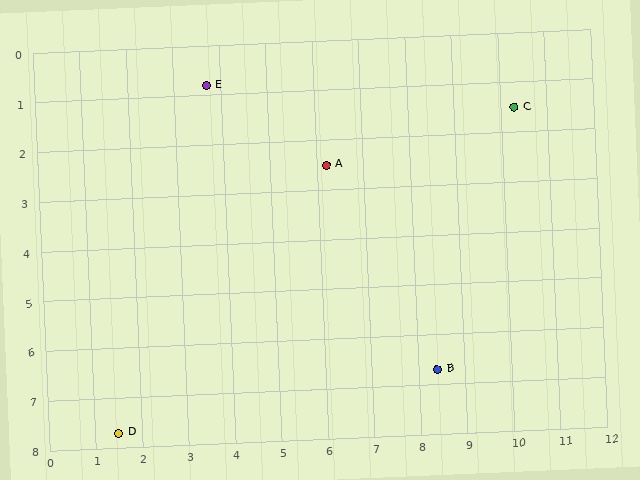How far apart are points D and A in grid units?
Points D and A are about 7.0 grid units apart.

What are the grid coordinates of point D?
Point D is at approximately (1.5, 7.7).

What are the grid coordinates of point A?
Point A is at approximately (6.2, 2.5).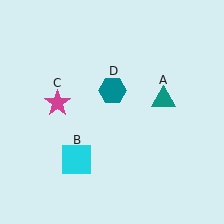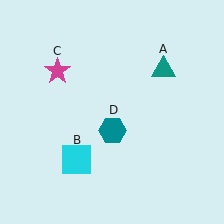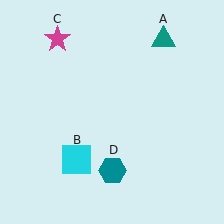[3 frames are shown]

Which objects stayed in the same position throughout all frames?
Cyan square (object B) remained stationary.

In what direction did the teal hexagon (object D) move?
The teal hexagon (object D) moved down.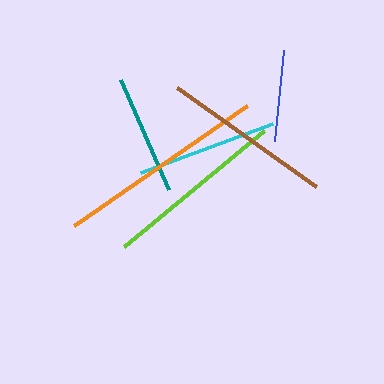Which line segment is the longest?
The orange line is the longest at approximately 211 pixels.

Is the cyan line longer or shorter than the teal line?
The cyan line is longer than the teal line.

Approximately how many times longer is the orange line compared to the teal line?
The orange line is approximately 1.8 times the length of the teal line.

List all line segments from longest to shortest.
From longest to shortest: orange, lime, brown, cyan, teal, blue.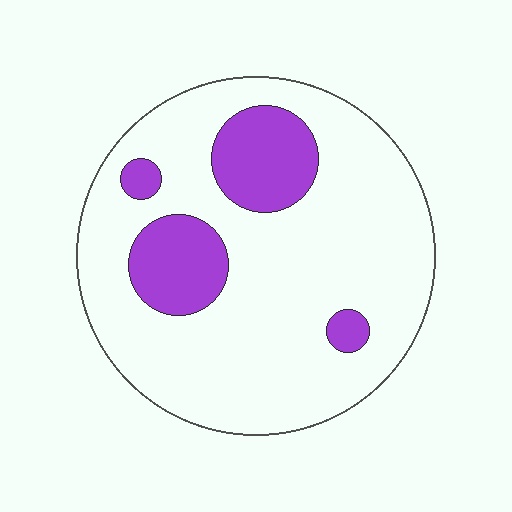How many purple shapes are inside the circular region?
4.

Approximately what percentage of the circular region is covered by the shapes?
Approximately 20%.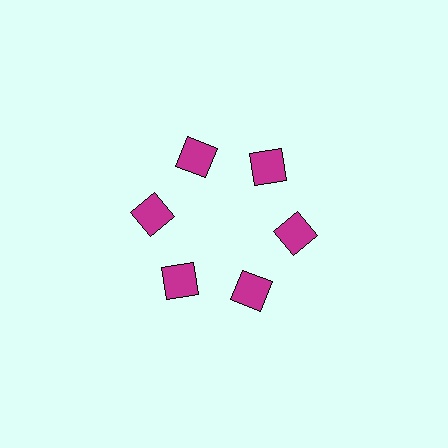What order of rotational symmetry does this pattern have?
This pattern has 6-fold rotational symmetry.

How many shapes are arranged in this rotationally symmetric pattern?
There are 6 shapes, arranged in 6 groups of 1.